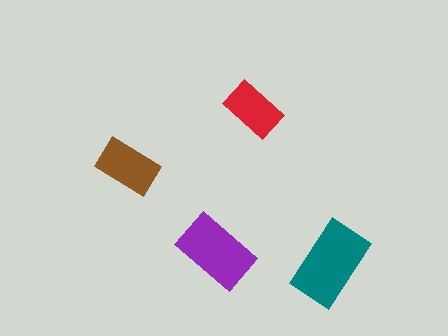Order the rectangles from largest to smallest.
the teal one, the purple one, the brown one, the red one.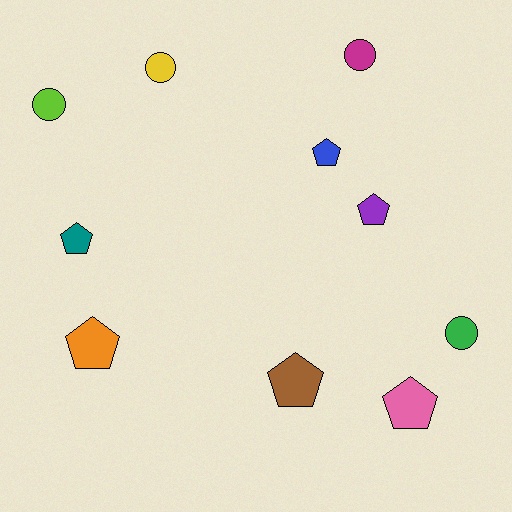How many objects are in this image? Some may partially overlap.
There are 10 objects.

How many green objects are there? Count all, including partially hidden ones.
There is 1 green object.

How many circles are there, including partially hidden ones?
There are 4 circles.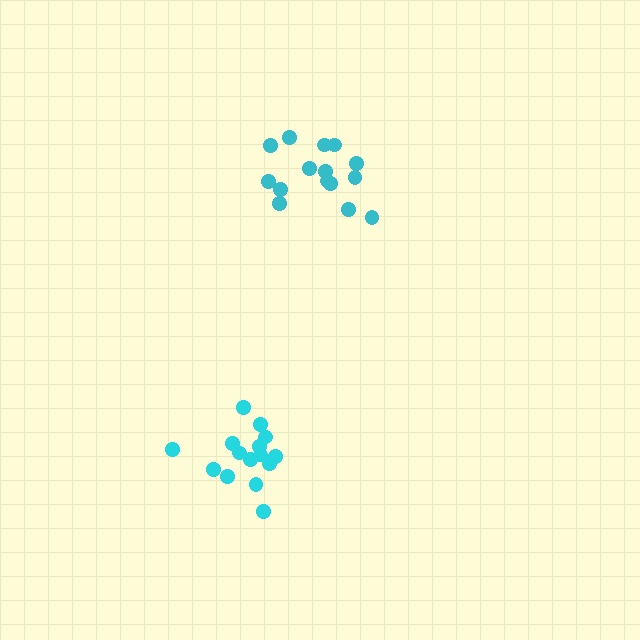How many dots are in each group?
Group 1: 15 dots, Group 2: 15 dots (30 total).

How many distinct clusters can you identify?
There are 2 distinct clusters.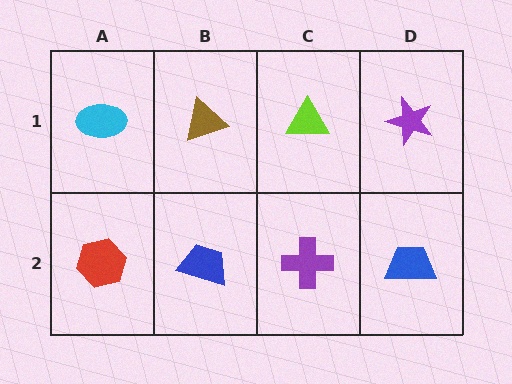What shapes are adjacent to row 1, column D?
A blue trapezoid (row 2, column D), a lime triangle (row 1, column C).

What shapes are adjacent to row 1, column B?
A blue trapezoid (row 2, column B), a cyan ellipse (row 1, column A), a lime triangle (row 1, column C).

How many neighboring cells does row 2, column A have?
2.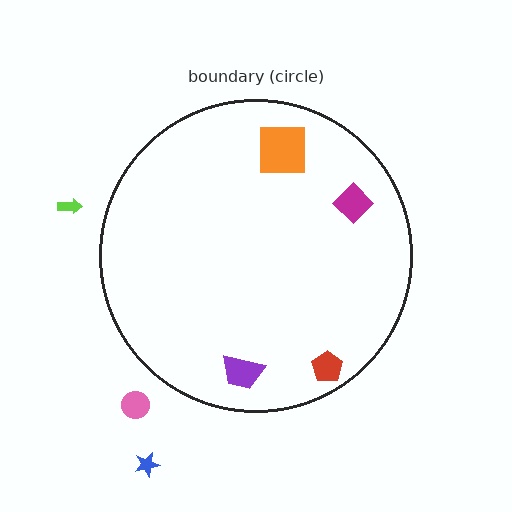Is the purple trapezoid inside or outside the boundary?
Inside.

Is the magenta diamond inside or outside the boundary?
Inside.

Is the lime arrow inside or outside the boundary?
Outside.